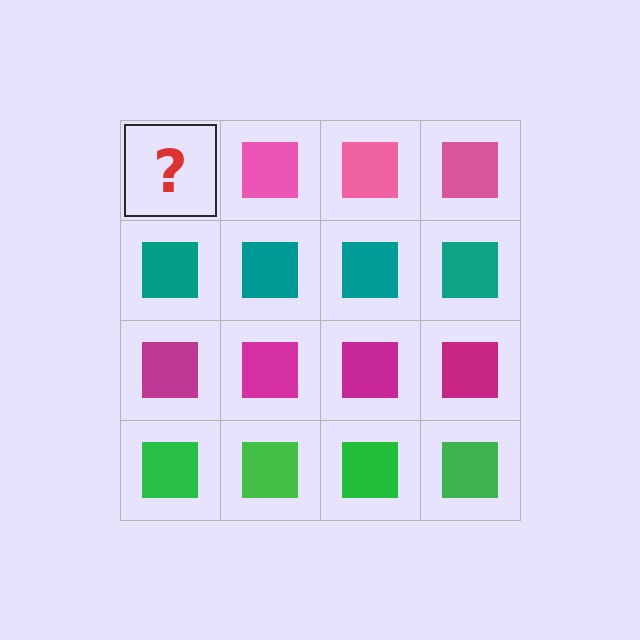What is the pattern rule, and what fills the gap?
The rule is that each row has a consistent color. The gap should be filled with a pink square.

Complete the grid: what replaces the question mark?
The question mark should be replaced with a pink square.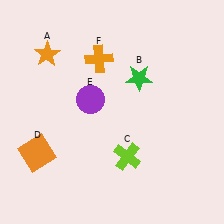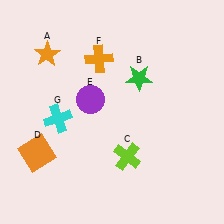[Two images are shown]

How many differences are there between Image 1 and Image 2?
There is 1 difference between the two images.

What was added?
A cyan cross (G) was added in Image 2.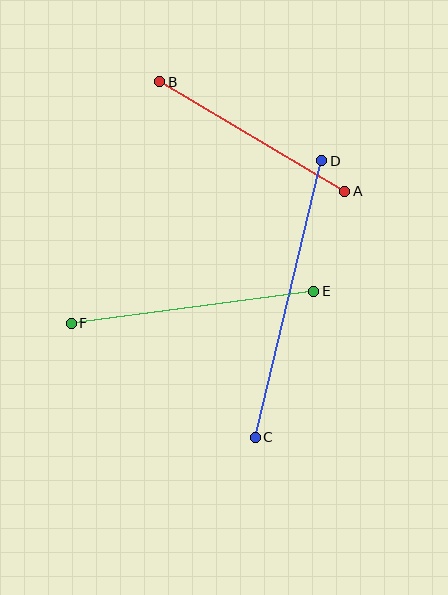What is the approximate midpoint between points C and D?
The midpoint is at approximately (289, 299) pixels.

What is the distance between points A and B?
The distance is approximately 215 pixels.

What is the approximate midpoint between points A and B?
The midpoint is at approximately (252, 137) pixels.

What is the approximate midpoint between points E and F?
The midpoint is at approximately (192, 307) pixels.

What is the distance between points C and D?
The distance is approximately 285 pixels.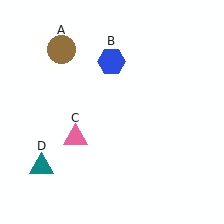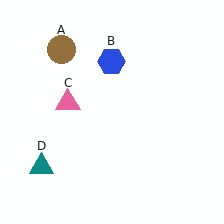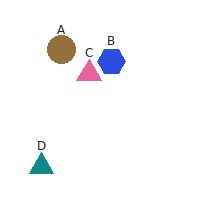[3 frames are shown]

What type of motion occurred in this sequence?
The pink triangle (object C) rotated clockwise around the center of the scene.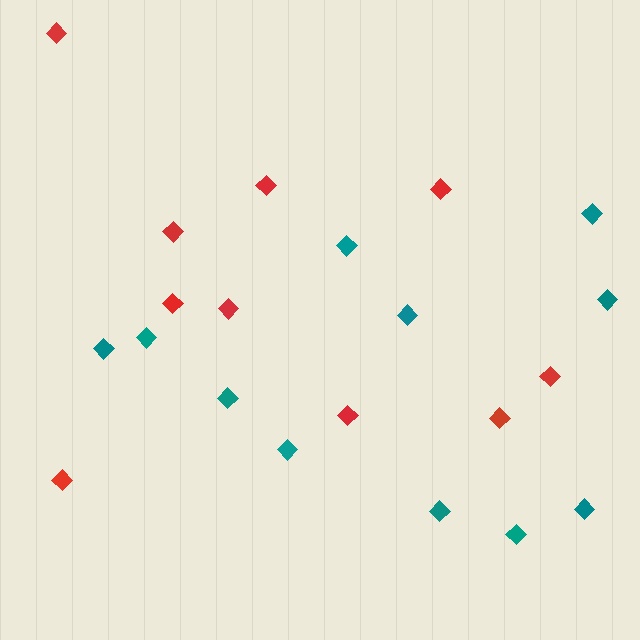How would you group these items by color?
There are 2 groups: one group of teal diamonds (11) and one group of red diamonds (10).